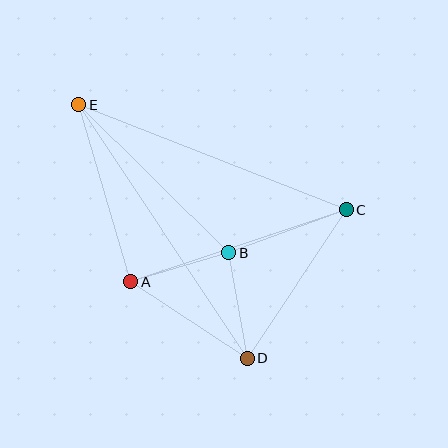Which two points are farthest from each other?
Points D and E are farthest from each other.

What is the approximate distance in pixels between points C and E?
The distance between C and E is approximately 287 pixels.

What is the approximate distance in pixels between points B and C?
The distance between B and C is approximately 125 pixels.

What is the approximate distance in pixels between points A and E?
The distance between A and E is approximately 185 pixels.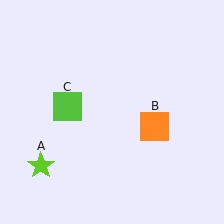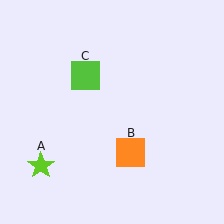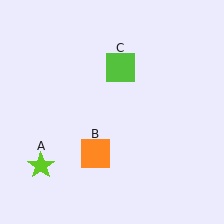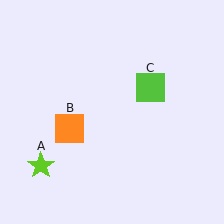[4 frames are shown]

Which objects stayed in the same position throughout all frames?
Lime star (object A) remained stationary.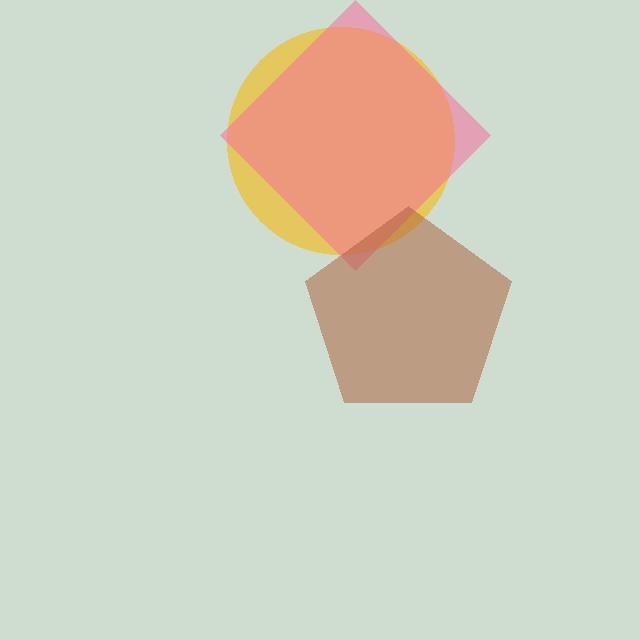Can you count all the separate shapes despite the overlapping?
Yes, there are 3 separate shapes.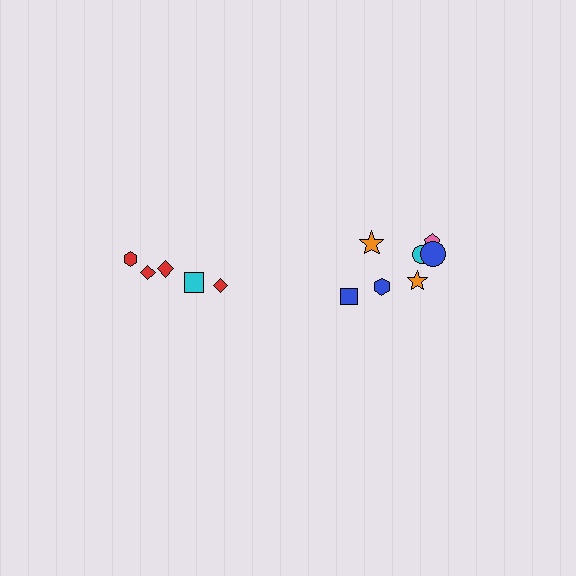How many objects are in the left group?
There are 5 objects.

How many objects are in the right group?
There are 7 objects.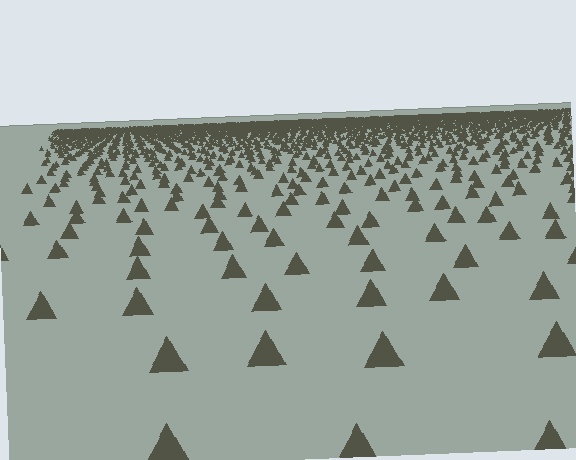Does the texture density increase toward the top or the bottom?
Density increases toward the top.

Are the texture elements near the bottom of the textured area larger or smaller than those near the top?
Larger. Near the bottom, elements are closer to the viewer and appear at a bigger on-screen size.